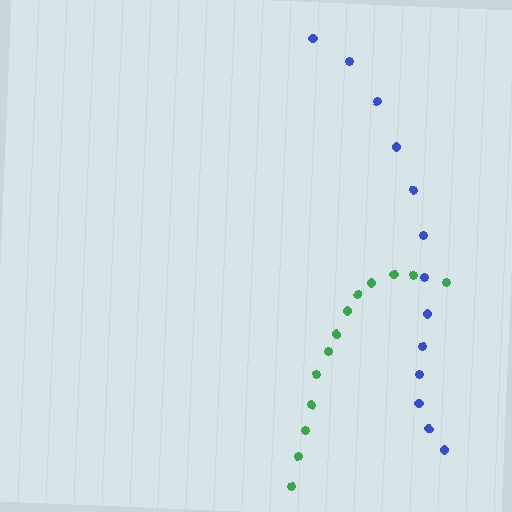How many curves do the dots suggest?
There are 2 distinct paths.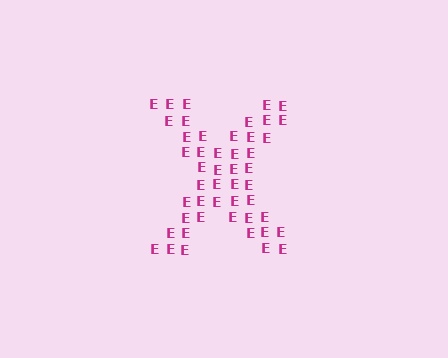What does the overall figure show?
The overall figure shows the letter X.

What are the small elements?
The small elements are letter E's.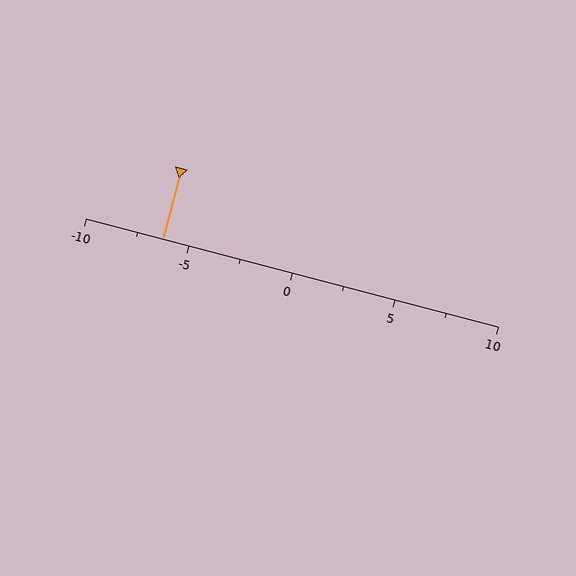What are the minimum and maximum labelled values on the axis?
The axis runs from -10 to 10.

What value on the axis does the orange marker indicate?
The marker indicates approximately -6.2.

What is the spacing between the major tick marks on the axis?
The major ticks are spaced 5 apart.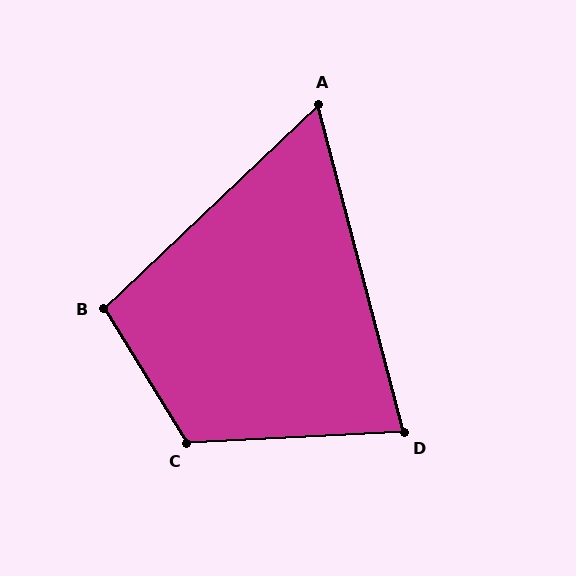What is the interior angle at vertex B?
Approximately 102 degrees (obtuse).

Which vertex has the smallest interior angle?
A, at approximately 61 degrees.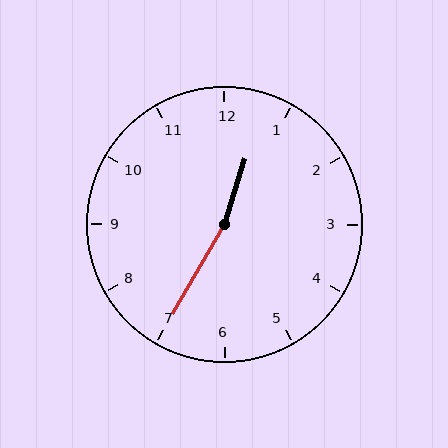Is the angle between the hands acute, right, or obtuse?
It is obtuse.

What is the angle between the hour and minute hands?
Approximately 168 degrees.